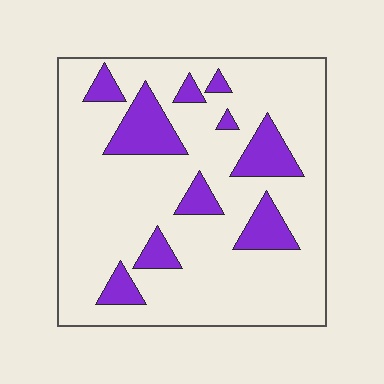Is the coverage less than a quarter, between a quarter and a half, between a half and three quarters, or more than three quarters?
Less than a quarter.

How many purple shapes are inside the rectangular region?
10.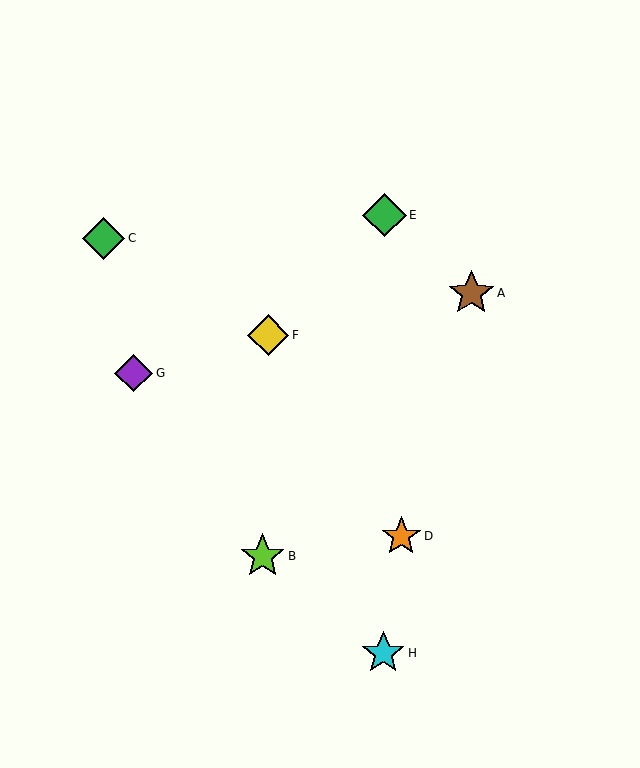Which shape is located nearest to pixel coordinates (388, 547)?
The orange star (labeled D) at (401, 536) is nearest to that location.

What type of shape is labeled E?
Shape E is a green diamond.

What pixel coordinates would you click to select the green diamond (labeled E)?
Click at (385, 215) to select the green diamond E.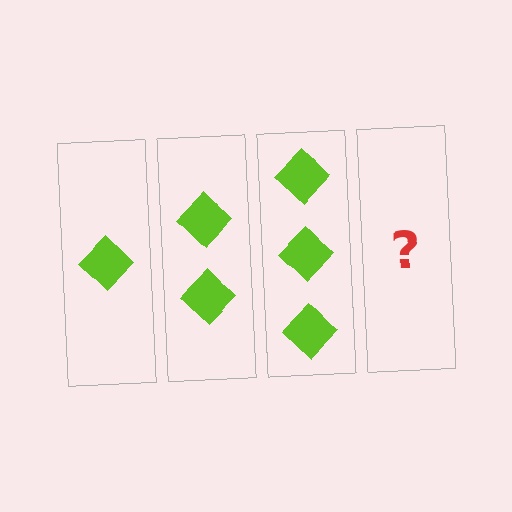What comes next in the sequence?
The next element should be 4 diamonds.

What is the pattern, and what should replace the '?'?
The pattern is that each step adds one more diamond. The '?' should be 4 diamonds.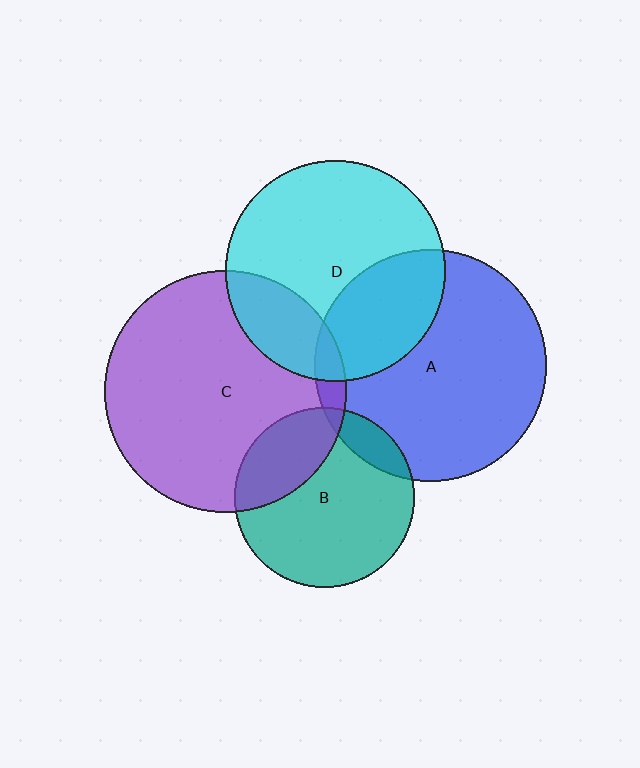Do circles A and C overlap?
Yes.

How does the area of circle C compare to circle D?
Approximately 1.2 times.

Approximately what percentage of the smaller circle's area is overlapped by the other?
Approximately 5%.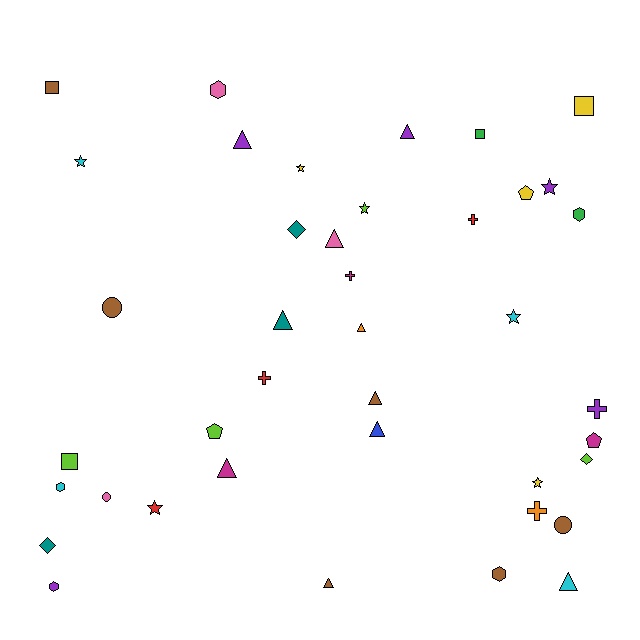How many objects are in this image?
There are 40 objects.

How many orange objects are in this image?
There are 2 orange objects.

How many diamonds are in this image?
There are 3 diamonds.